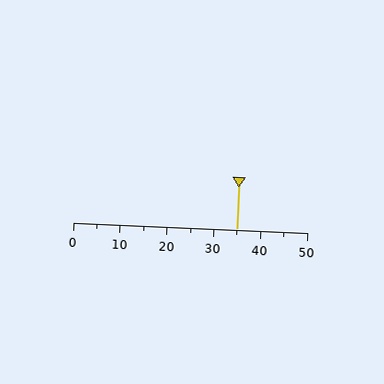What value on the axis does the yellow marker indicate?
The marker indicates approximately 35.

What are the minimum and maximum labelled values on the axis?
The axis runs from 0 to 50.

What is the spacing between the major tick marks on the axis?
The major ticks are spaced 10 apart.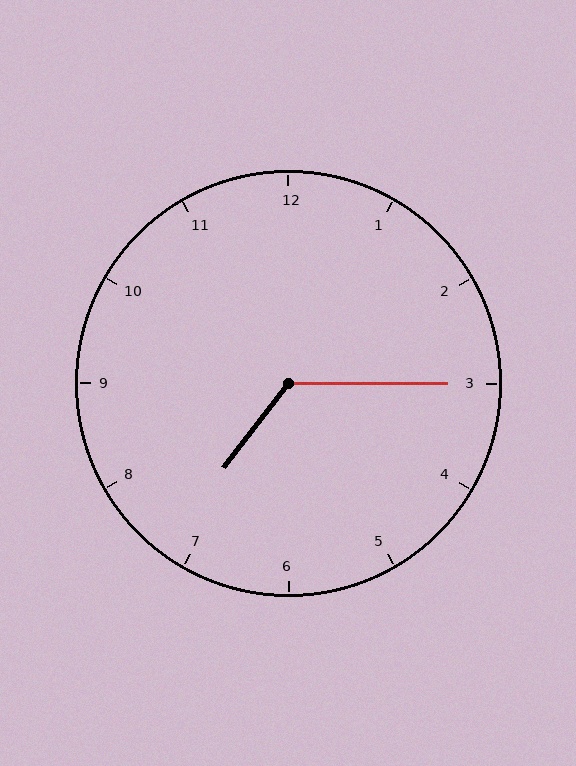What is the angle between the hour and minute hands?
Approximately 128 degrees.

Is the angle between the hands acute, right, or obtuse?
It is obtuse.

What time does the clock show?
7:15.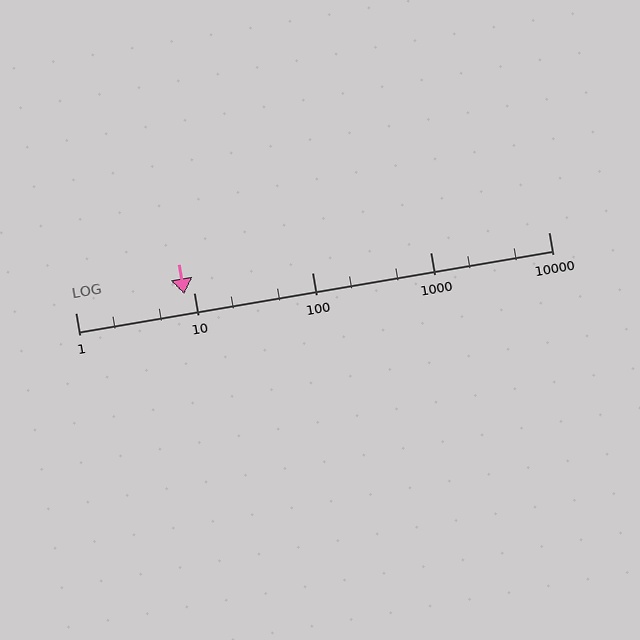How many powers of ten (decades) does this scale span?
The scale spans 4 decades, from 1 to 10000.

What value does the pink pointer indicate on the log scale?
The pointer indicates approximately 8.3.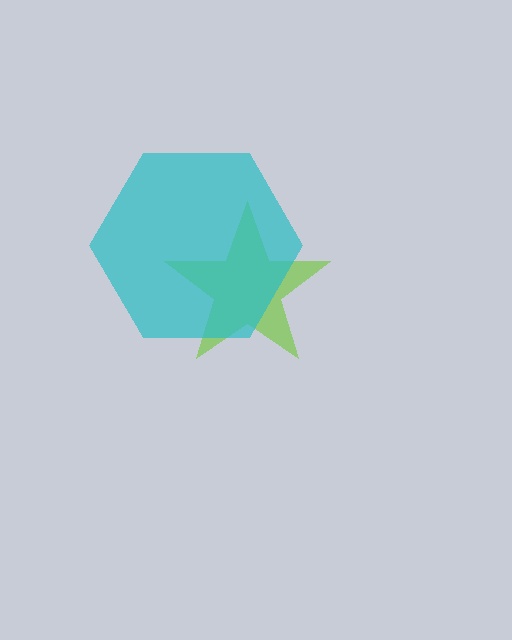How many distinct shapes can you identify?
There are 2 distinct shapes: a lime star, a cyan hexagon.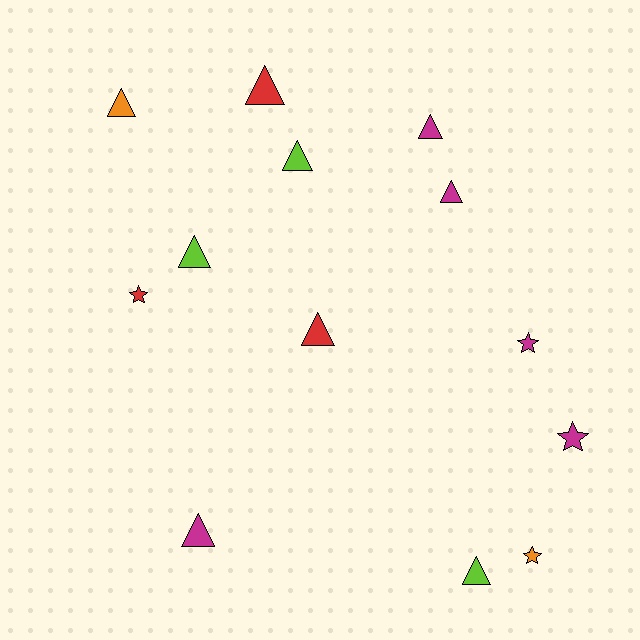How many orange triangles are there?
There is 1 orange triangle.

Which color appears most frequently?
Magenta, with 5 objects.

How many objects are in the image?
There are 13 objects.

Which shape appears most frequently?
Triangle, with 9 objects.